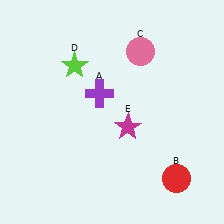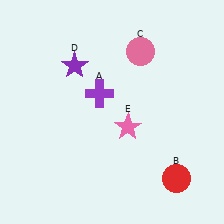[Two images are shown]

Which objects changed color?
D changed from lime to purple. E changed from magenta to pink.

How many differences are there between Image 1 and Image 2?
There are 2 differences between the two images.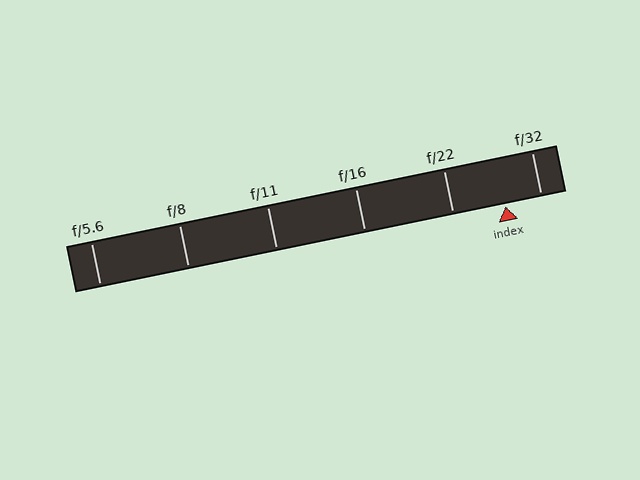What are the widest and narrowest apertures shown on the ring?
The widest aperture shown is f/5.6 and the narrowest is f/32.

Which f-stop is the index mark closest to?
The index mark is closest to f/32.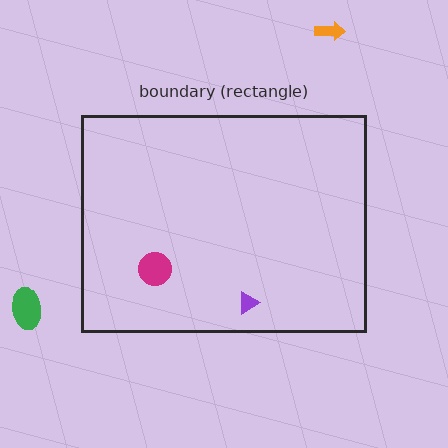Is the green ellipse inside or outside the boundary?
Outside.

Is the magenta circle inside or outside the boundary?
Inside.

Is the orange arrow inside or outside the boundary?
Outside.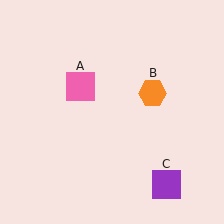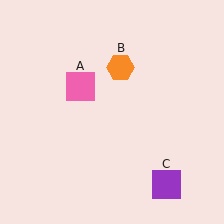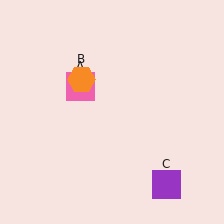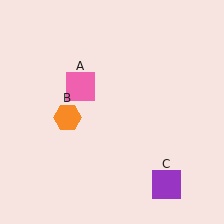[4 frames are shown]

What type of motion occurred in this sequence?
The orange hexagon (object B) rotated counterclockwise around the center of the scene.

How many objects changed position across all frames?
1 object changed position: orange hexagon (object B).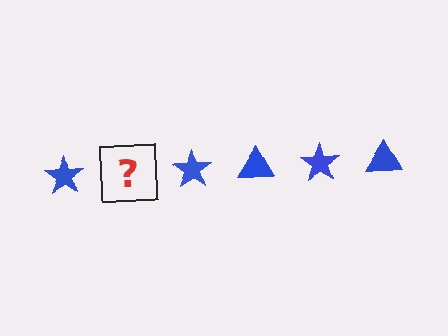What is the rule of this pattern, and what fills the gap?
The rule is that the pattern cycles through star, triangle shapes in blue. The gap should be filled with a blue triangle.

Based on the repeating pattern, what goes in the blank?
The blank should be a blue triangle.